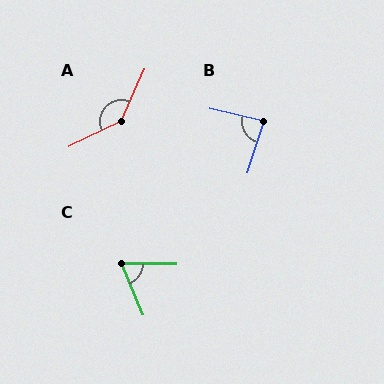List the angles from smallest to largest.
C (67°), B (85°), A (140°).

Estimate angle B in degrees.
Approximately 85 degrees.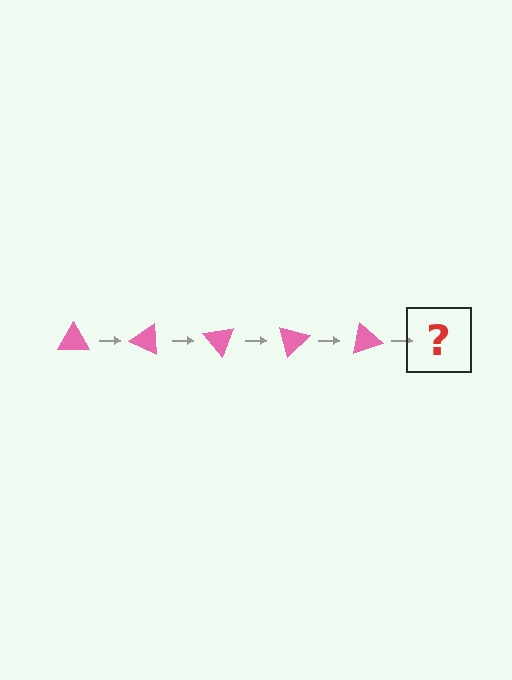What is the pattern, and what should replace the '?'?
The pattern is that the triangle rotates 25 degrees each step. The '?' should be a pink triangle rotated 125 degrees.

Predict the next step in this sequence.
The next step is a pink triangle rotated 125 degrees.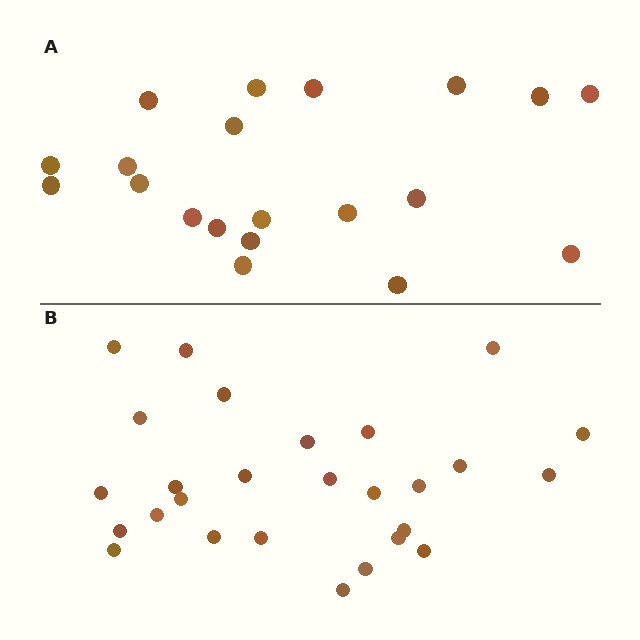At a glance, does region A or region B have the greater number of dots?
Region B (the bottom region) has more dots.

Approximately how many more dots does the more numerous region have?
Region B has roughly 8 or so more dots than region A.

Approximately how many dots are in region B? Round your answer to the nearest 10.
About 30 dots. (The exact count is 27, which rounds to 30.)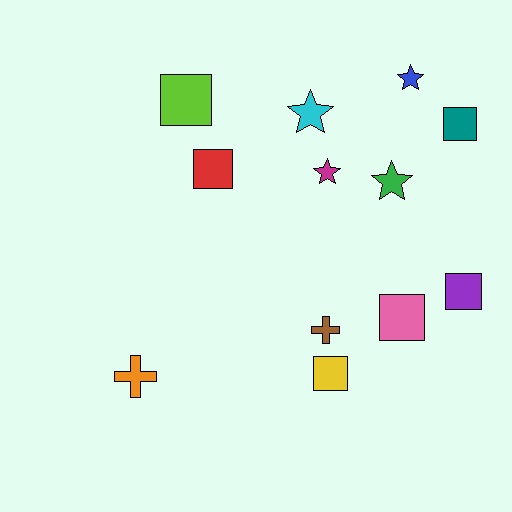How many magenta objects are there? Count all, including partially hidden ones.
There is 1 magenta object.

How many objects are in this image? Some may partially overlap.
There are 12 objects.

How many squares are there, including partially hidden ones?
There are 6 squares.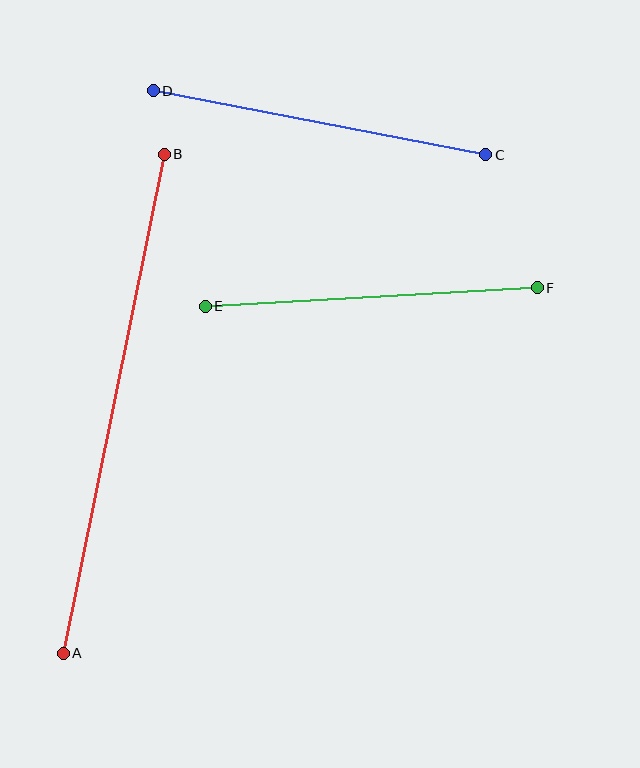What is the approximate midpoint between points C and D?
The midpoint is at approximately (319, 123) pixels.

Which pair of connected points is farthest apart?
Points A and B are farthest apart.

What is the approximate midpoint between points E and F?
The midpoint is at approximately (371, 297) pixels.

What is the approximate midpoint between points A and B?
The midpoint is at approximately (114, 404) pixels.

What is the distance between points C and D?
The distance is approximately 339 pixels.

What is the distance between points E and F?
The distance is approximately 332 pixels.